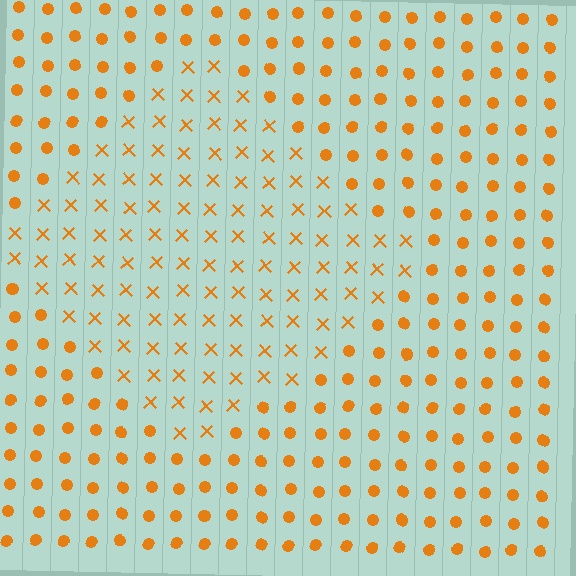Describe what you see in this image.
The image is filled with small orange elements arranged in a uniform grid. A diamond-shaped region contains X marks, while the surrounding area contains circles. The boundary is defined purely by the change in element shape.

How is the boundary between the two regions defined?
The boundary is defined by a change in element shape: X marks inside vs. circles outside. All elements share the same color and spacing.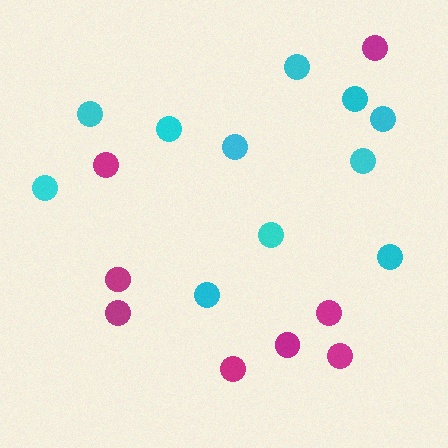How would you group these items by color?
There are 2 groups: one group of cyan circles (11) and one group of magenta circles (8).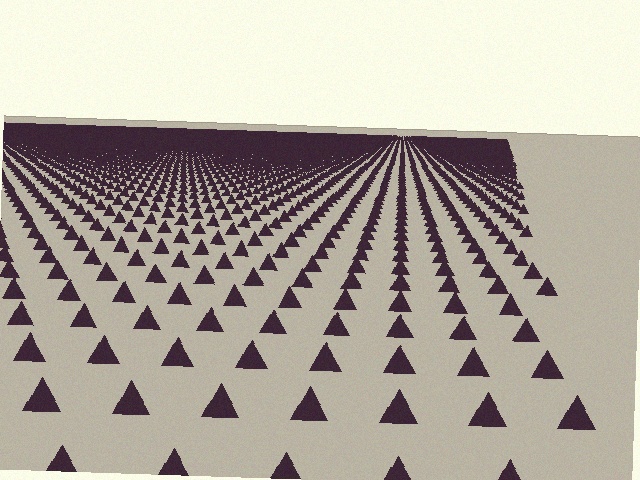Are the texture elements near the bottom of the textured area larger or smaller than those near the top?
Larger. Near the bottom, elements are closer to the viewer and appear at a bigger on-screen size.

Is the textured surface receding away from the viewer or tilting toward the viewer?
The surface is receding away from the viewer. Texture elements get smaller and denser toward the top.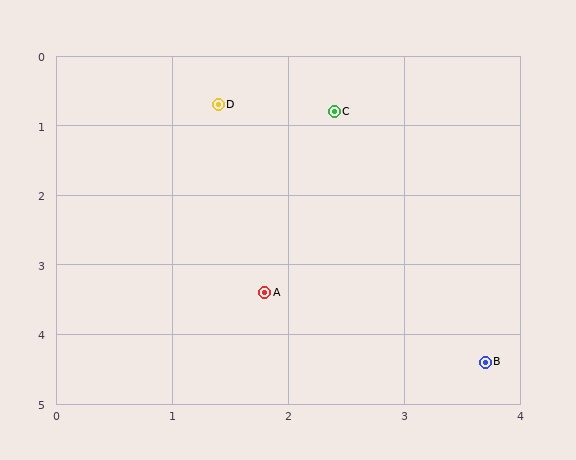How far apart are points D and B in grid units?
Points D and B are about 4.4 grid units apart.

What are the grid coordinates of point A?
Point A is at approximately (1.8, 3.4).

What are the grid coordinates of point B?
Point B is at approximately (3.7, 4.4).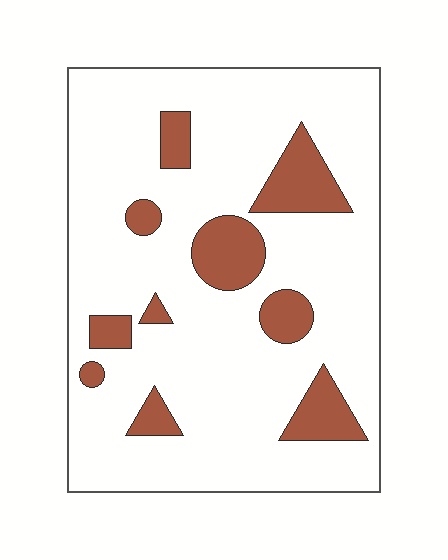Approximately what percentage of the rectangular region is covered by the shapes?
Approximately 15%.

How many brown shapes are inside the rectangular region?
10.